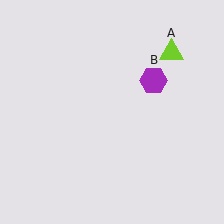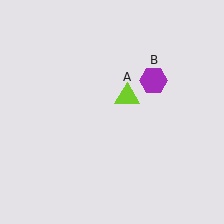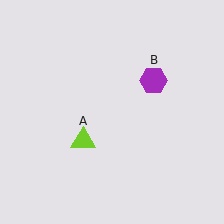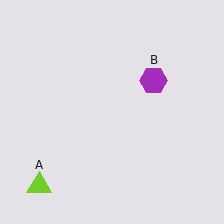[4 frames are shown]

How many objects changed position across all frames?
1 object changed position: lime triangle (object A).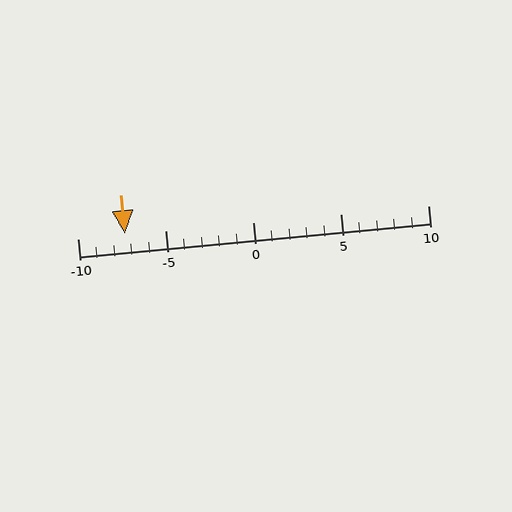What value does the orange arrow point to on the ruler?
The orange arrow points to approximately -7.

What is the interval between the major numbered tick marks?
The major tick marks are spaced 5 units apart.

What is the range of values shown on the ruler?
The ruler shows values from -10 to 10.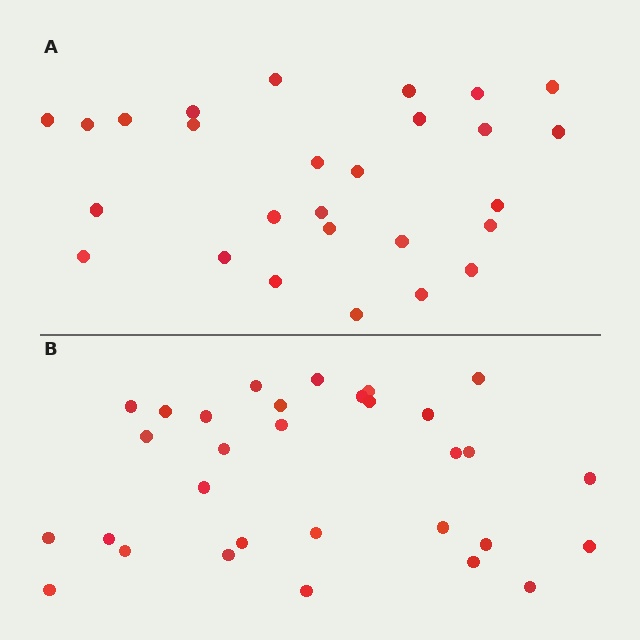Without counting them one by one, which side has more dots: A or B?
Region B (the bottom region) has more dots.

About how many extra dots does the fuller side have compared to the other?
Region B has about 4 more dots than region A.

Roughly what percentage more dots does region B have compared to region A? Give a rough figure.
About 15% more.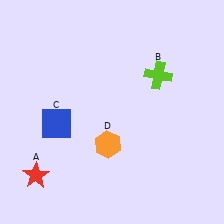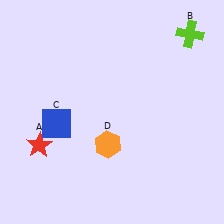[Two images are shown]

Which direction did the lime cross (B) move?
The lime cross (B) moved up.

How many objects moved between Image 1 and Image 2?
2 objects moved between the two images.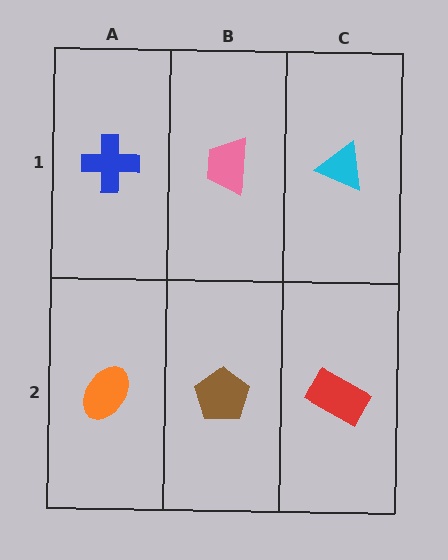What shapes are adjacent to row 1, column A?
An orange ellipse (row 2, column A), a pink trapezoid (row 1, column B).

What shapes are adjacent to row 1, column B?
A brown pentagon (row 2, column B), a blue cross (row 1, column A), a cyan triangle (row 1, column C).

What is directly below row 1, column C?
A red rectangle.